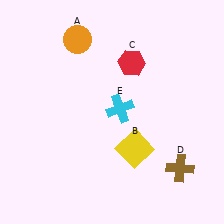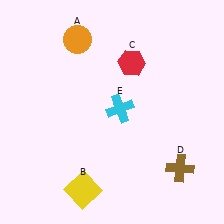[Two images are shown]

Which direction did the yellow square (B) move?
The yellow square (B) moved left.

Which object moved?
The yellow square (B) moved left.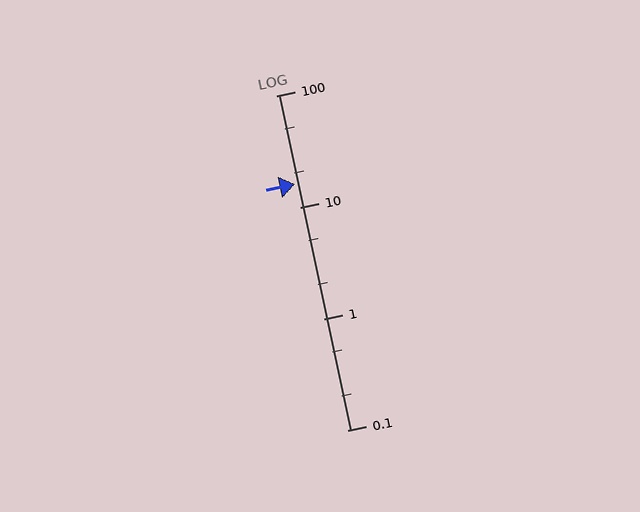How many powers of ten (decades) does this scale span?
The scale spans 3 decades, from 0.1 to 100.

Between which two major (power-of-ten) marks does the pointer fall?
The pointer is between 10 and 100.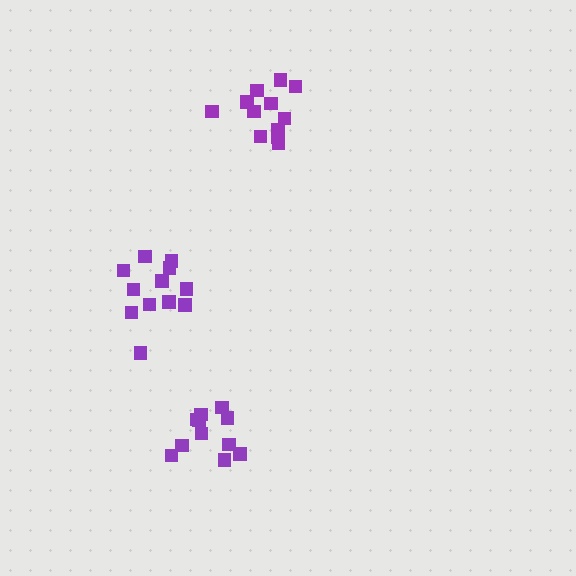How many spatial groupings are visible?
There are 3 spatial groupings.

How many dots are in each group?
Group 1: 12 dots, Group 2: 11 dots, Group 3: 13 dots (36 total).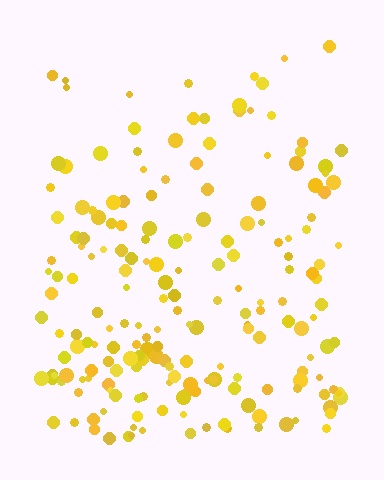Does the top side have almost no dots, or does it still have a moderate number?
Still a moderate number, just noticeably fewer than the bottom.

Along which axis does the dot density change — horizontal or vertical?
Vertical.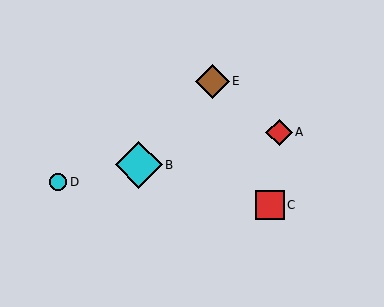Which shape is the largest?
The cyan diamond (labeled B) is the largest.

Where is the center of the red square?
The center of the red square is at (270, 205).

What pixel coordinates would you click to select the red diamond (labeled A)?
Click at (279, 132) to select the red diamond A.